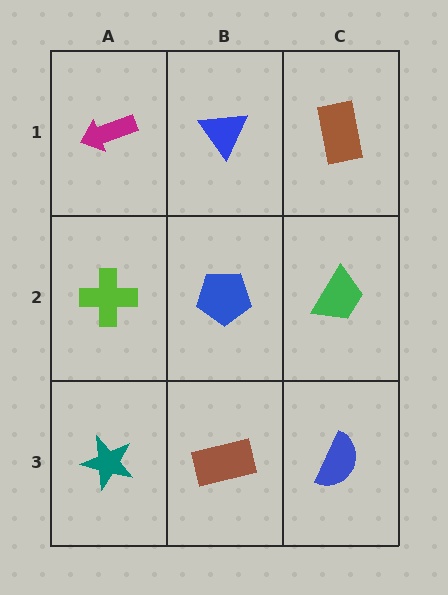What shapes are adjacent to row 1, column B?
A blue pentagon (row 2, column B), a magenta arrow (row 1, column A), a brown rectangle (row 1, column C).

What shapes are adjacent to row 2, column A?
A magenta arrow (row 1, column A), a teal star (row 3, column A), a blue pentagon (row 2, column B).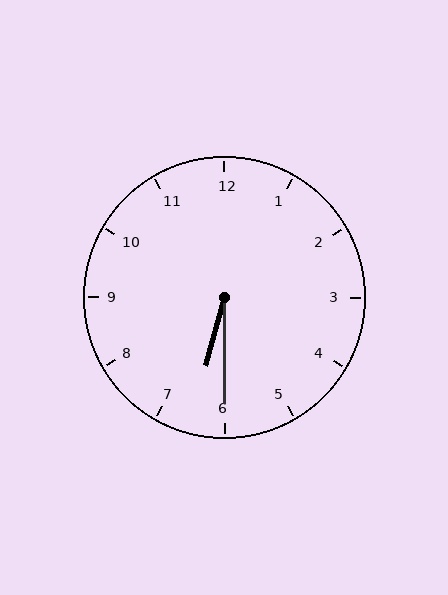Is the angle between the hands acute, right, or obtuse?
It is acute.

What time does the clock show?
6:30.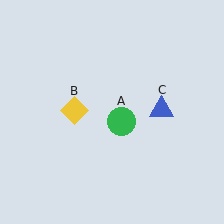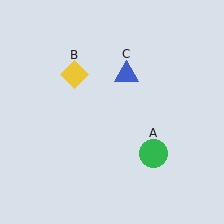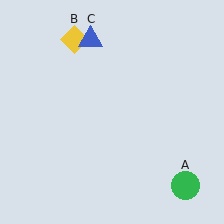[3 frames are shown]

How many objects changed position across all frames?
3 objects changed position: green circle (object A), yellow diamond (object B), blue triangle (object C).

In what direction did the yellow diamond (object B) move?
The yellow diamond (object B) moved up.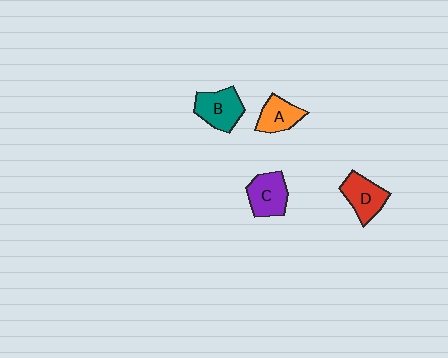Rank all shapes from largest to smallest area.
From largest to smallest: B (teal), C (purple), D (red), A (orange).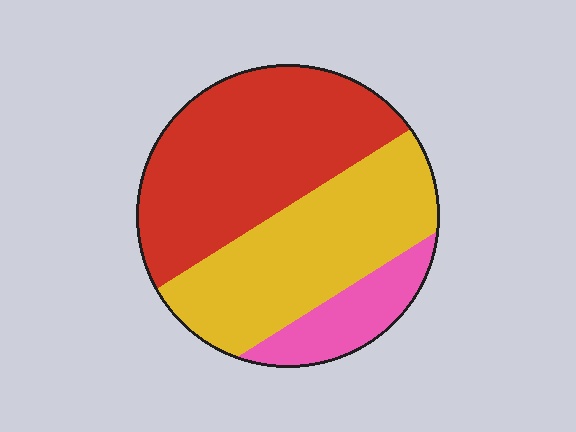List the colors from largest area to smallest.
From largest to smallest: red, yellow, pink.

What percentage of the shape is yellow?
Yellow takes up between a quarter and a half of the shape.